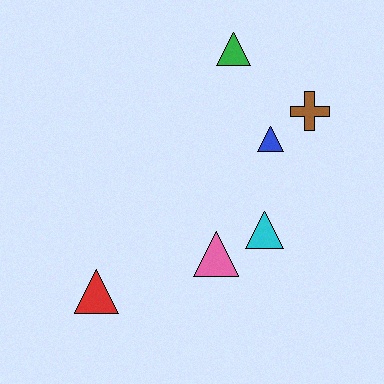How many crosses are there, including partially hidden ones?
There is 1 cross.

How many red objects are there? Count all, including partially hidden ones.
There is 1 red object.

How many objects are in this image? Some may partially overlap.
There are 6 objects.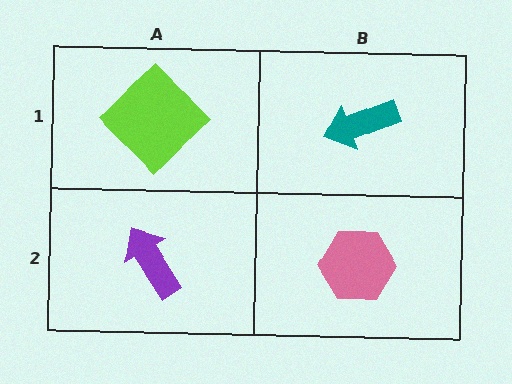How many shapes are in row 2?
2 shapes.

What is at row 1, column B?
A teal arrow.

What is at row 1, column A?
A lime diamond.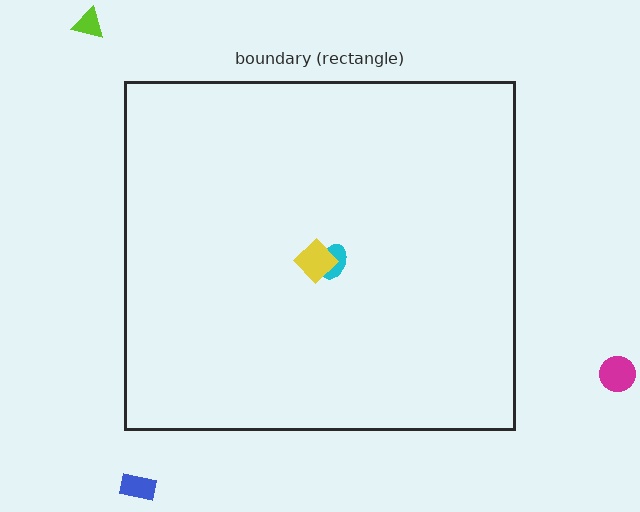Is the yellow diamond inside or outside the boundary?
Inside.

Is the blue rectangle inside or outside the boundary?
Outside.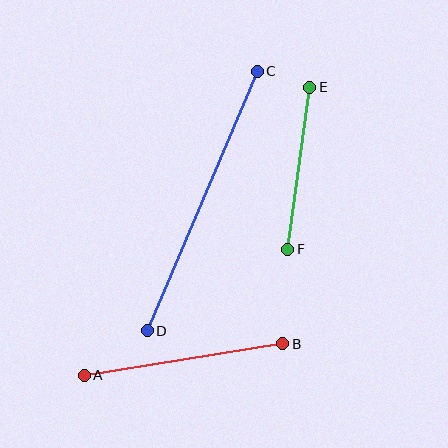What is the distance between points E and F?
The distance is approximately 164 pixels.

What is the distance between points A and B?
The distance is approximately 201 pixels.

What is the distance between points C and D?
The distance is approximately 282 pixels.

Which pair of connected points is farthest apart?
Points C and D are farthest apart.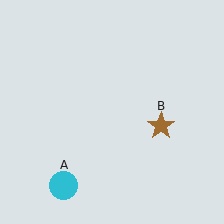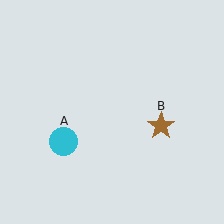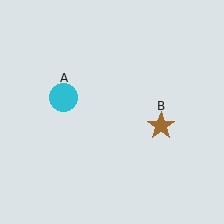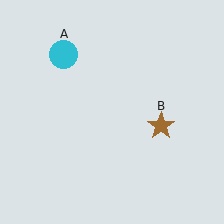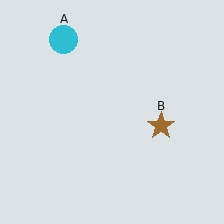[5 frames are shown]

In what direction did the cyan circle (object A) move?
The cyan circle (object A) moved up.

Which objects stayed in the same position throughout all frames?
Brown star (object B) remained stationary.